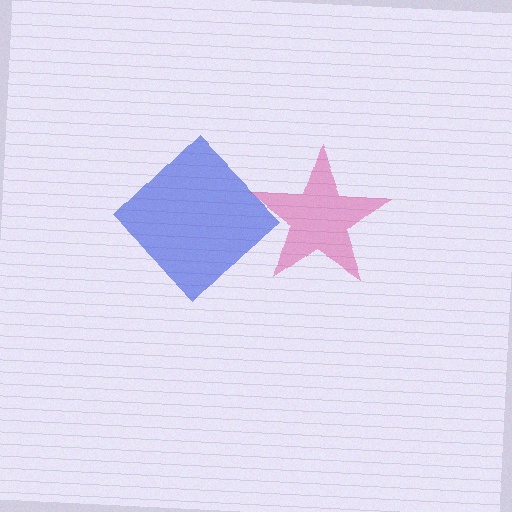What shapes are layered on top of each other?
The layered shapes are: a blue diamond, a magenta star.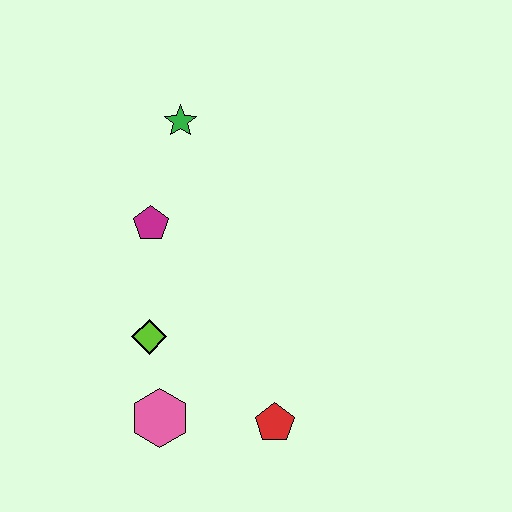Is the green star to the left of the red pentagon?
Yes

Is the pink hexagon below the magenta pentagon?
Yes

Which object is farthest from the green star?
The red pentagon is farthest from the green star.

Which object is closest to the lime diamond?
The pink hexagon is closest to the lime diamond.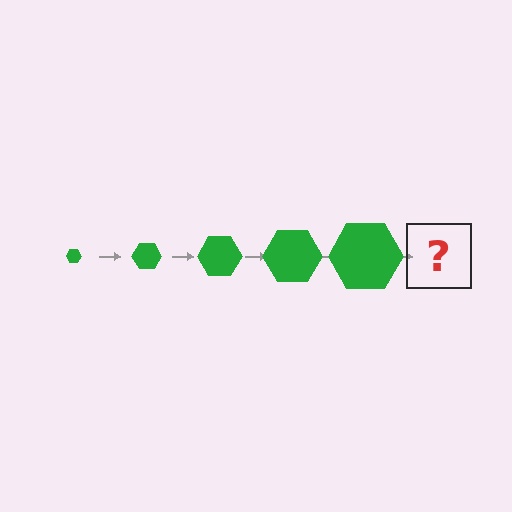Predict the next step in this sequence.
The next step is a green hexagon, larger than the previous one.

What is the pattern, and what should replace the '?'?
The pattern is that the hexagon gets progressively larger each step. The '?' should be a green hexagon, larger than the previous one.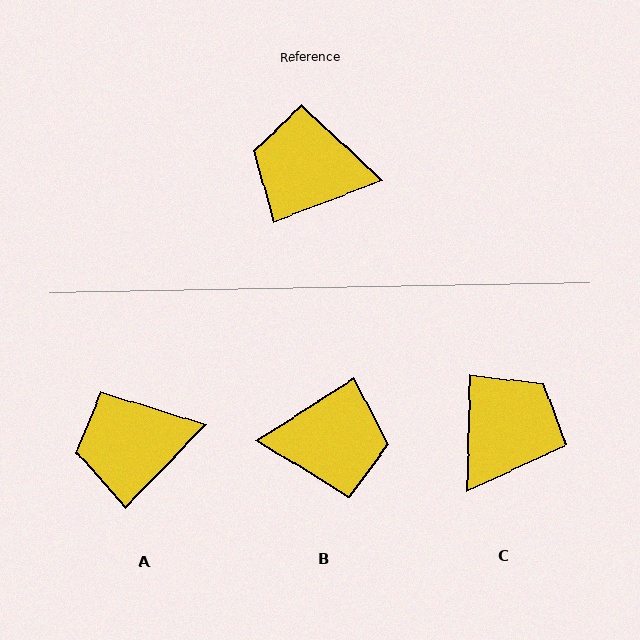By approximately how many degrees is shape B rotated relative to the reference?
Approximately 168 degrees clockwise.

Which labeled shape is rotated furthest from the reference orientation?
B, about 168 degrees away.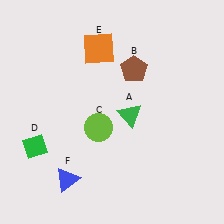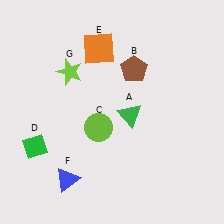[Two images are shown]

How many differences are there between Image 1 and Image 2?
There is 1 difference between the two images.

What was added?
A lime star (G) was added in Image 2.